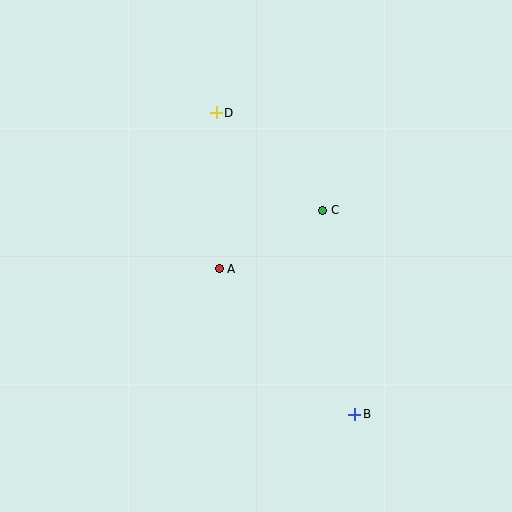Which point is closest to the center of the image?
Point A at (219, 269) is closest to the center.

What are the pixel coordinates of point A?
Point A is at (219, 269).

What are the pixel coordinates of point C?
Point C is at (323, 210).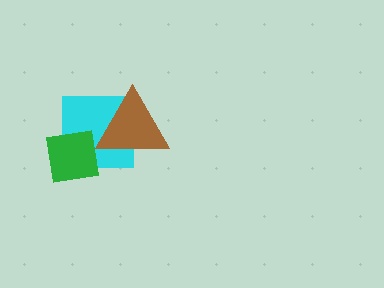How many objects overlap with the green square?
1 object overlaps with the green square.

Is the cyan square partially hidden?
Yes, it is partially covered by another shape.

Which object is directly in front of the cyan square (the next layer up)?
The brown triangle is directly in front of the cyan square.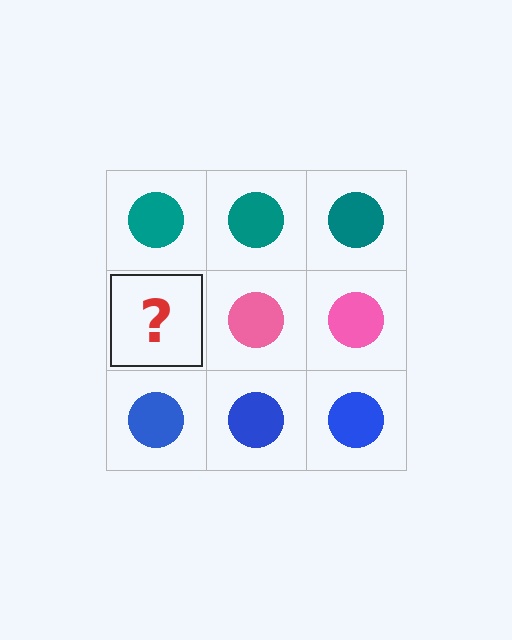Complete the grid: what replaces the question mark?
The question mark should be replaced with a pink circle.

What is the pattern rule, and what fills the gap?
The rule is that each row has a consistent color. The gap should be filled with a pink circle.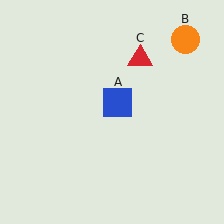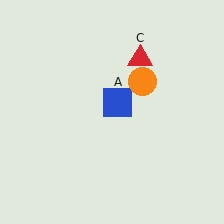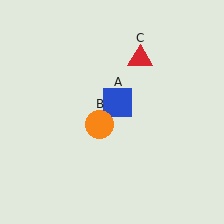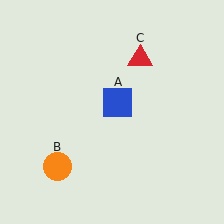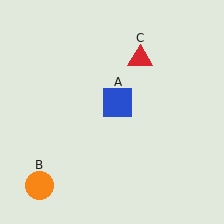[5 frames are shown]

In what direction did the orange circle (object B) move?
The orange circle (object B) moved down and to the left.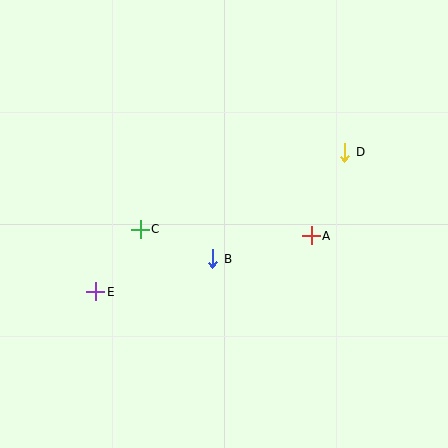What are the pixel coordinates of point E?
Point E is at (96, 292).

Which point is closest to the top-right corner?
Point D is closest to the top-right corner.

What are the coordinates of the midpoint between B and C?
The midpoint between B and C is at (176, 244).